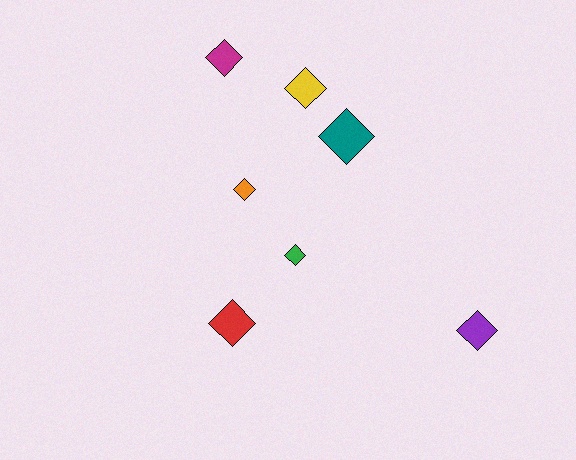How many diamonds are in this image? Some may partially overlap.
There are 7 diamonds.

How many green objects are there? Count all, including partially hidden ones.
There is 1 green object.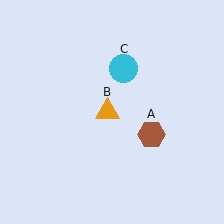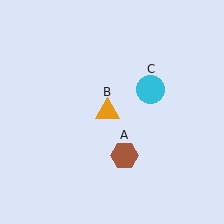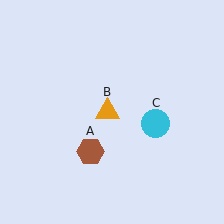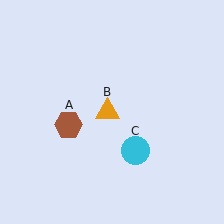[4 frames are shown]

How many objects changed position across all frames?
2 objects changed position: brown hexagon (object A), cyan circle (object C).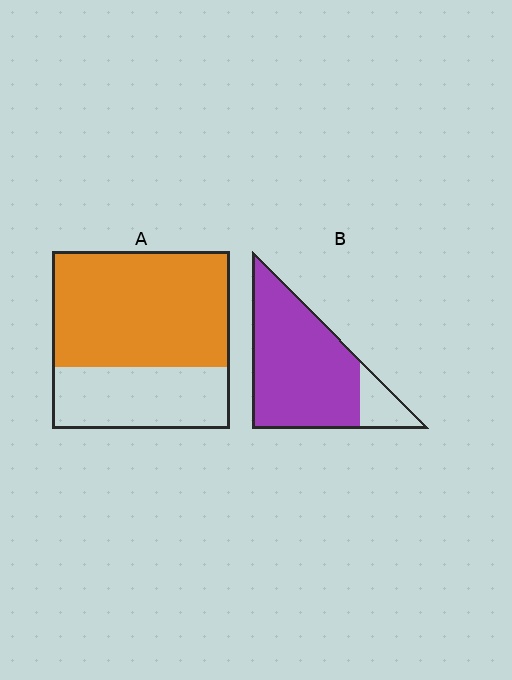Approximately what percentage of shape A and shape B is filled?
A is approximately 65% and B is approximately 85%.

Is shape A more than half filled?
Yes.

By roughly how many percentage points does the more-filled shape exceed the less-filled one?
By roughly 20 percentage points (B over A).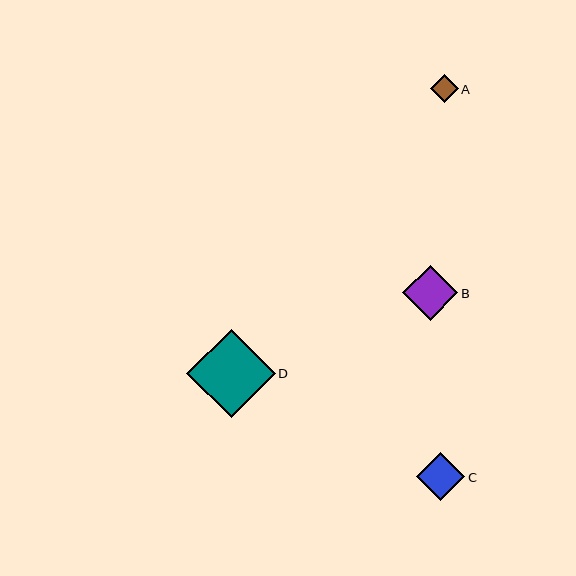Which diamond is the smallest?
Diamond A is the smallest with a size of approximately 28 pixels.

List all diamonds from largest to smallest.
From largest to smallest: D, B, C, A.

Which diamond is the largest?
Diamond D is the largest with a size of approximately 88 pixels.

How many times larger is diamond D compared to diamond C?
Diamond D is approximately 1.8 times the size of diamond C.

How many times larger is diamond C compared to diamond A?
Diamond C is approximately 1.7 times the size of diamond A.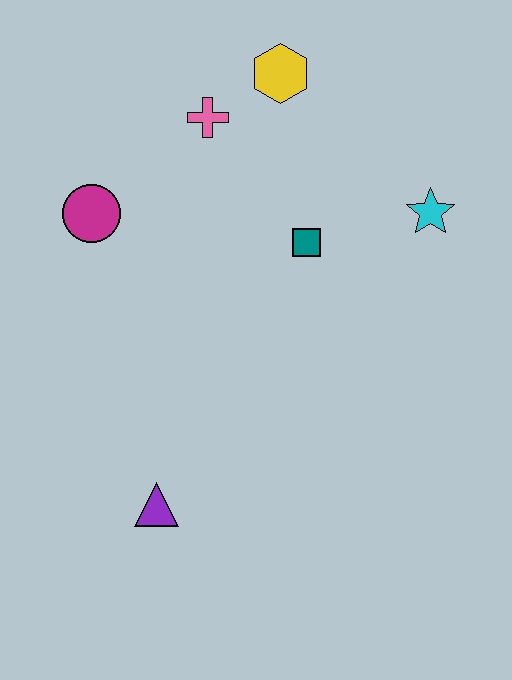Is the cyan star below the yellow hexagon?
Yes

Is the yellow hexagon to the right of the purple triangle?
Yes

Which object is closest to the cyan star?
The teal square is closest to the cyan star.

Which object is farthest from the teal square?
The purple triangle is farthest from the teal square.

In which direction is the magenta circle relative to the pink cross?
The magenta circle is to the left of the pink cross.